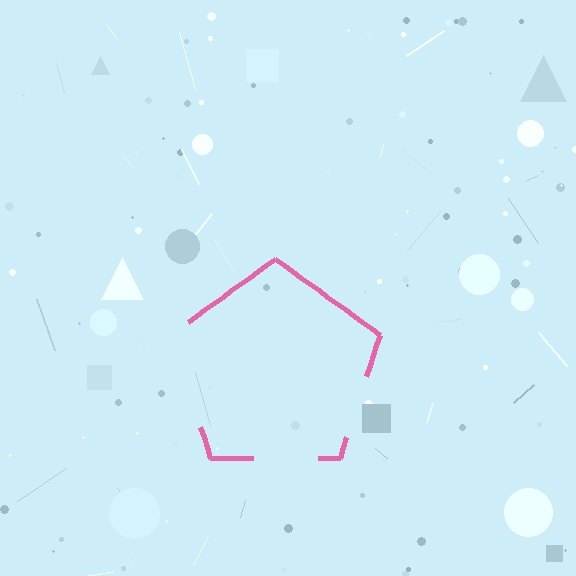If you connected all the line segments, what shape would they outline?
They would outline a pentagon.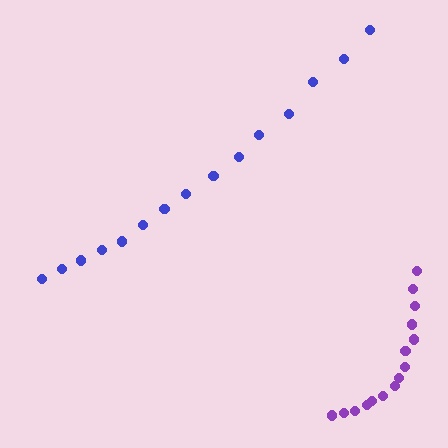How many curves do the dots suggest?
There are 2 distinct paths.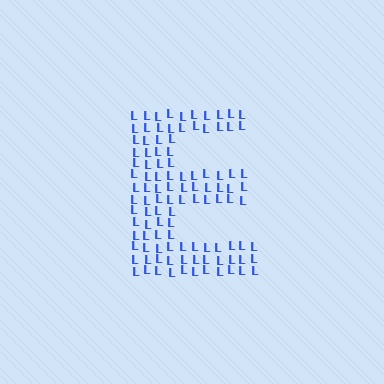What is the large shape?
The large shape is the letter E.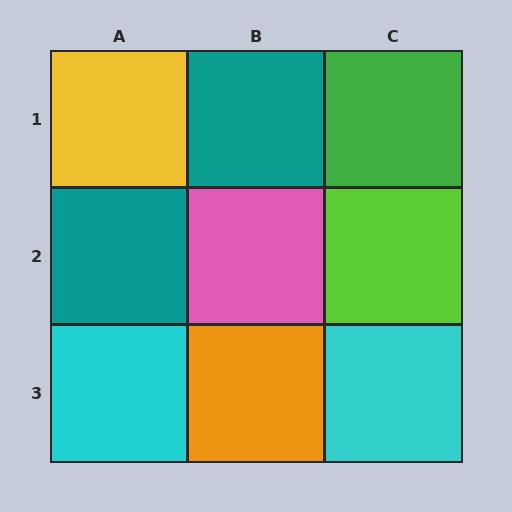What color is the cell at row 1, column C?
Green.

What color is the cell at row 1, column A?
Yellow.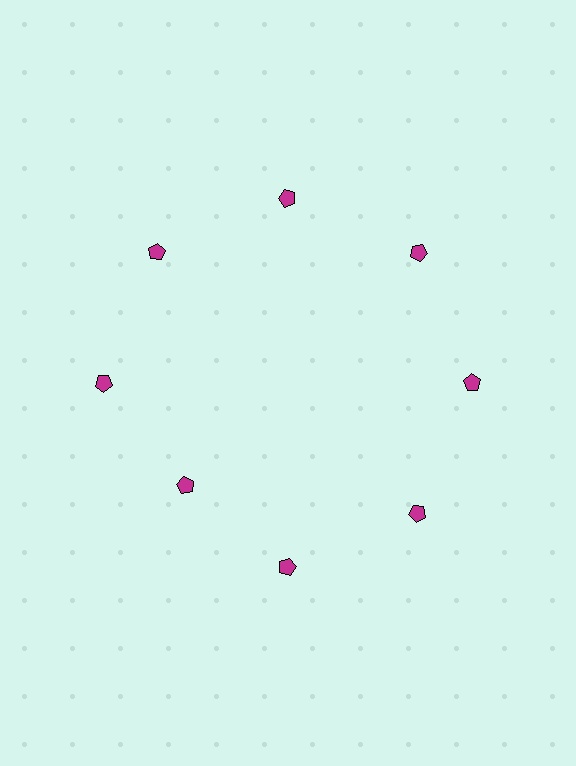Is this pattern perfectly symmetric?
No. The 8 magenta pentagons are arranged in a ring, but one element near the 8 o'clock position is pulled inward toward the center, breaking the 8-fold rotational symmetry.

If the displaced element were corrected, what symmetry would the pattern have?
It would have 8-fold rotational symmetry — the pattern would map onto itself every 45 degrees.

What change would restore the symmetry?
The symmetry would be restored by moving it outward, back onto the ring so that all 8 pentagons sit at equal angles and equal distance from the center.